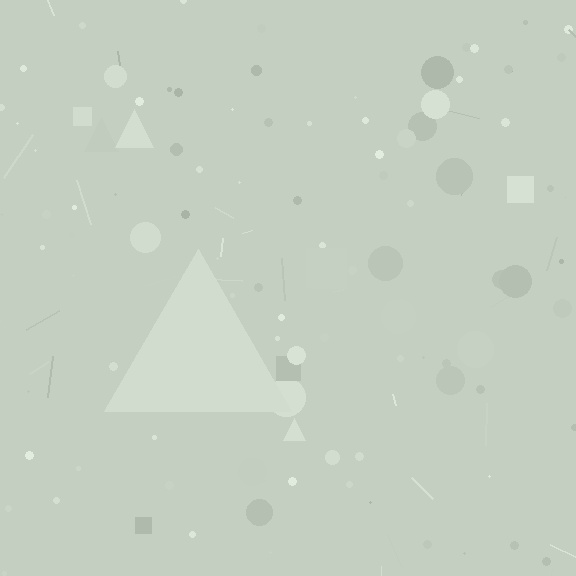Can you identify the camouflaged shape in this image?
The camouflaged shape is a triangle.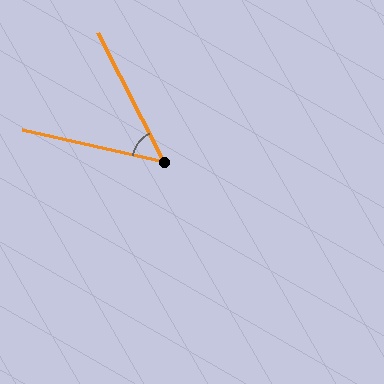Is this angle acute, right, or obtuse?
It is acute.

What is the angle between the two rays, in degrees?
Approximately 50 degrees.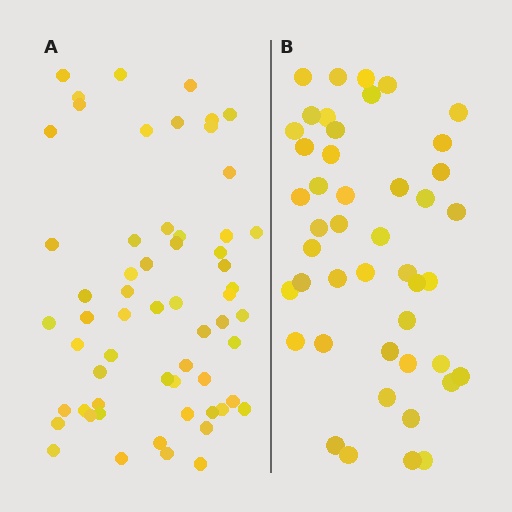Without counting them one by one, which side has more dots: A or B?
Region A (the left region) has more dots.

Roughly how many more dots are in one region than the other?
Region A has approximately 15 more dots than region B.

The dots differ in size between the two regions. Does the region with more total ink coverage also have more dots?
No. Region B has more total ink coverage because its dots are larger, but region A actually contains more individual dots. Total area can be misleading — the number of items is what matters here.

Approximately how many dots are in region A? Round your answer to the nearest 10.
About 60 dots.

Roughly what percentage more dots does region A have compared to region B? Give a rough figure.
About 35% more.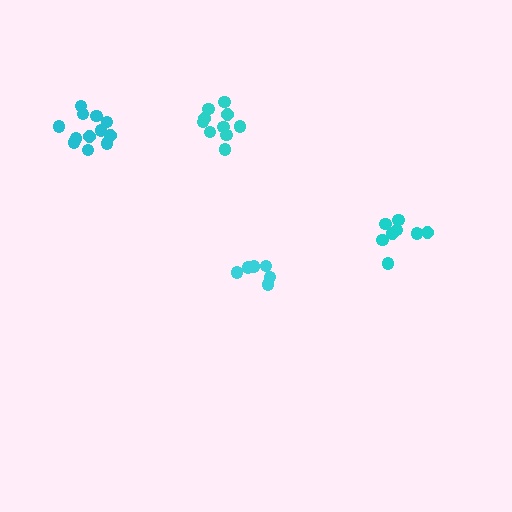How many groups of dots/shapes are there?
There are 4 groups.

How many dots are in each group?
Group 1: 10 dots, Group 2: 12 dots, Group 3: 6 dots, Group 4: 8 dots (36 total).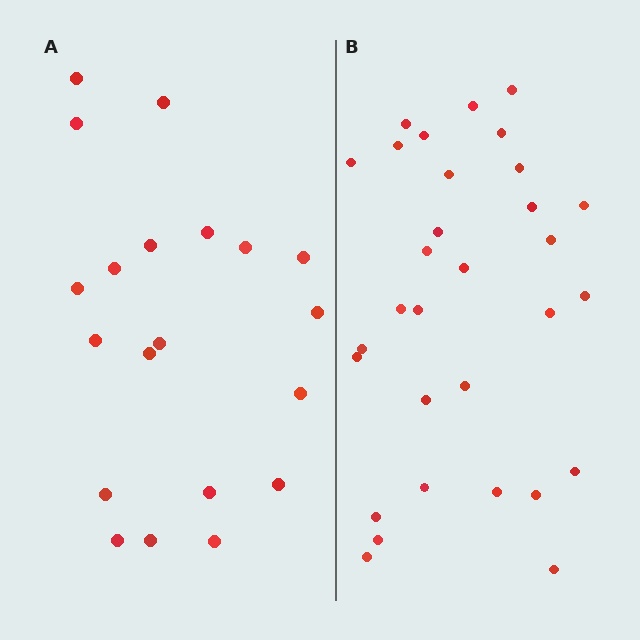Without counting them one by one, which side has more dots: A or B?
Region B (the right region) has more dots.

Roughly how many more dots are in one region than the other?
Region B has roughly 12 or so more dots than region A.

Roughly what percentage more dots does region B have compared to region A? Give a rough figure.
About 55% more.